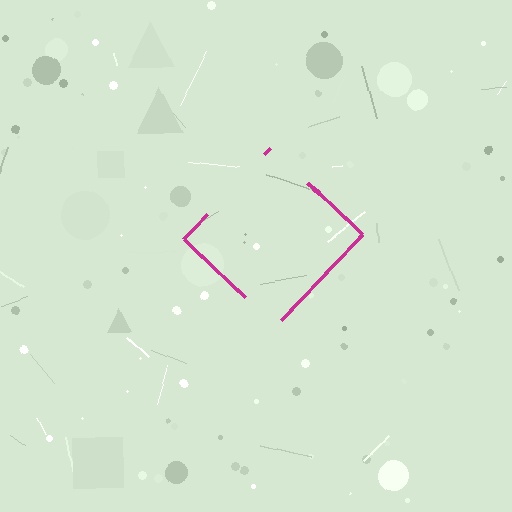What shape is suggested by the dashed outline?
The dashed outline suggests a diamond.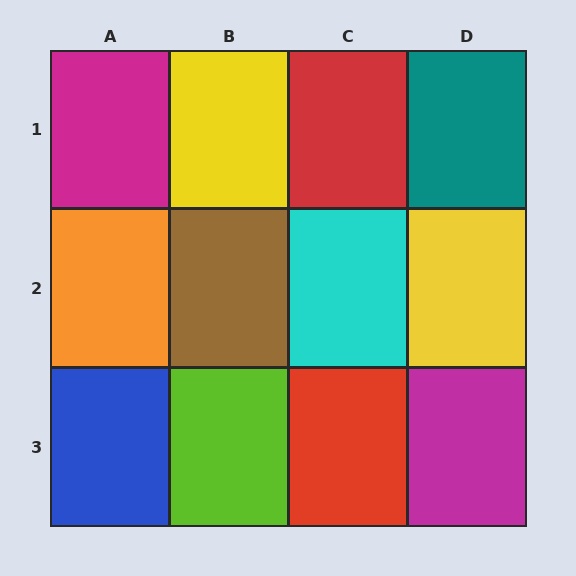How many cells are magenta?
2 cells are magenta.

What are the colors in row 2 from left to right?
Orange, brown, cyan, yellow.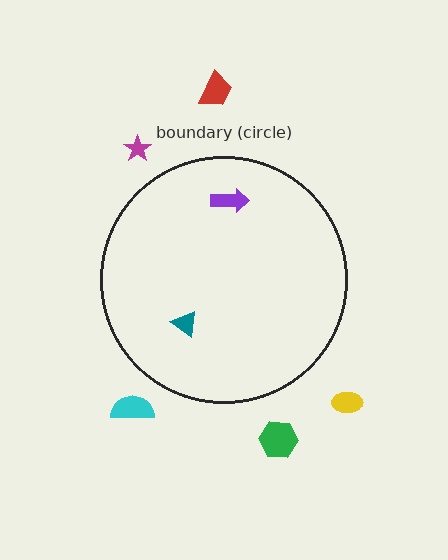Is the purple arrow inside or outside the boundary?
Inside.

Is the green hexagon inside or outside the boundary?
Outside.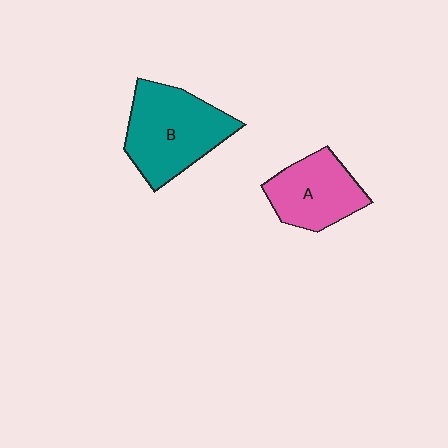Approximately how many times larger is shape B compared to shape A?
Approximately 1.4 times.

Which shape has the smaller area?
Shape A (pink).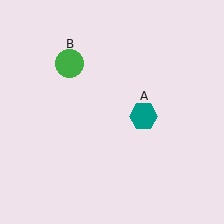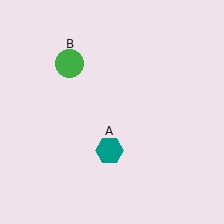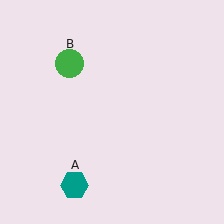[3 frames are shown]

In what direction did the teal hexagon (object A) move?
The teal hexagon (object A) moved down and to the left.